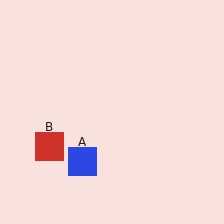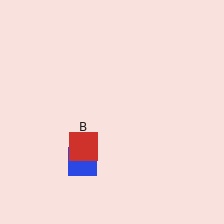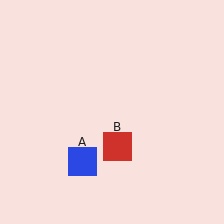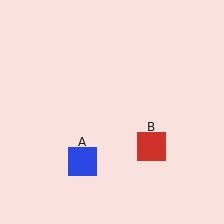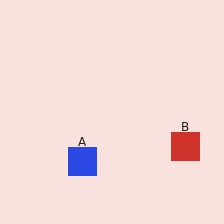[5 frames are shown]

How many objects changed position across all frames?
1 object changed position: red square (object B).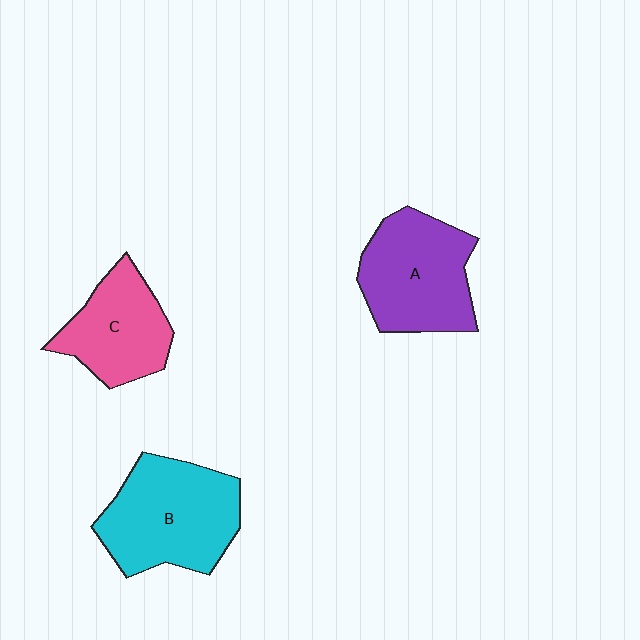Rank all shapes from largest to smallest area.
From largest to smallest: B (cyan), A (purple), C (pink).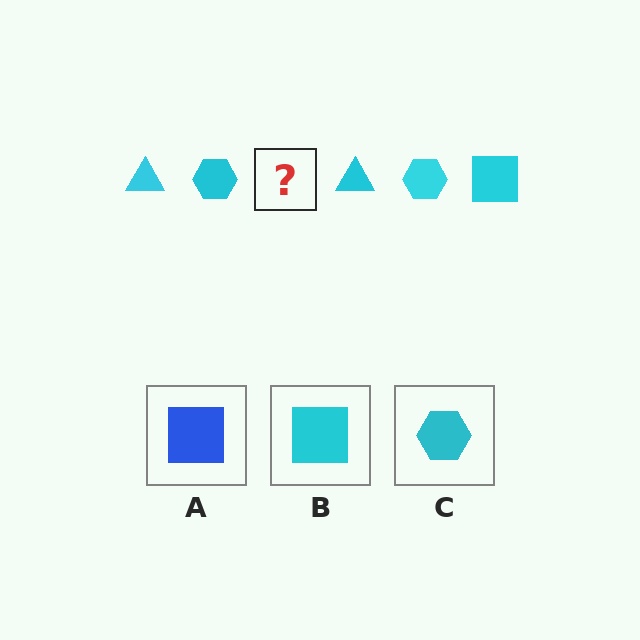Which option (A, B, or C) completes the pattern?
B.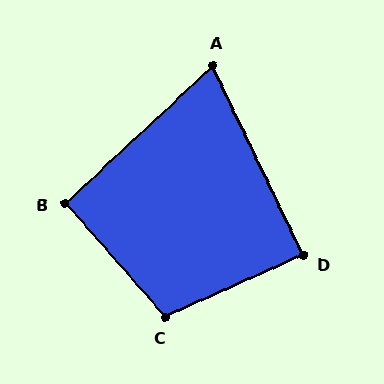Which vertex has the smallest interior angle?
A, at approximately 73 degrees.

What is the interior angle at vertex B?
Approximately 92 degrees (approximately right).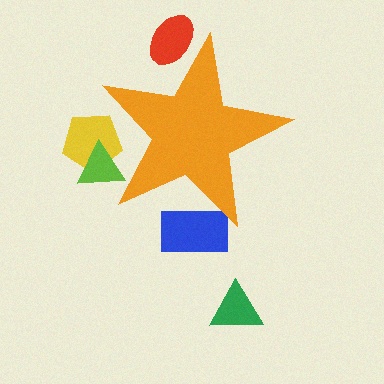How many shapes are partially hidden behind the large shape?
4 shapes are partially hidden.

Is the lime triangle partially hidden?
Yes, the lime triangle is partially hidden behind the orange star.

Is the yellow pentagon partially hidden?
Yes, the yellow pentagon is partially hidden behind the orange star.